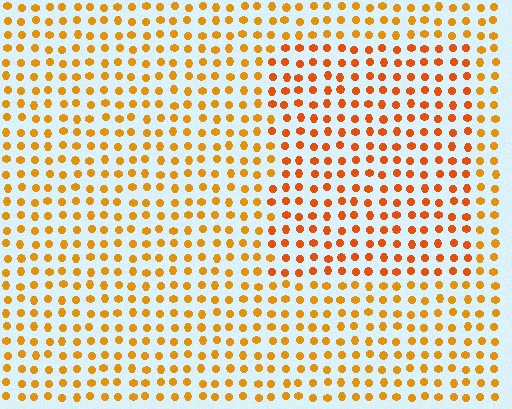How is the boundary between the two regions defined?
The boundary is defined purely by a slight shift in hue (about 19 degrees). Spacing, size, and orientation are identical on both sides.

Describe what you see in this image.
The image is filled with small orange elements in a uniform arrangement. A rectangle-shaped region is visible where the elements are tinted to a slightly different hue, forming a subtle color boundary.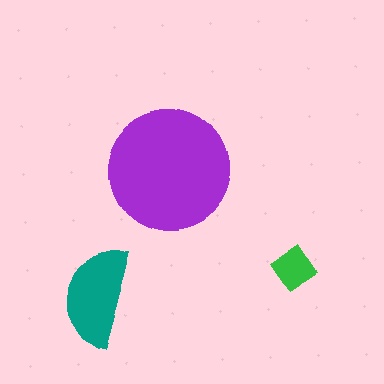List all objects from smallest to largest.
The green diamond, the teal semicircle, the purple circle.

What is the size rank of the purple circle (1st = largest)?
1st.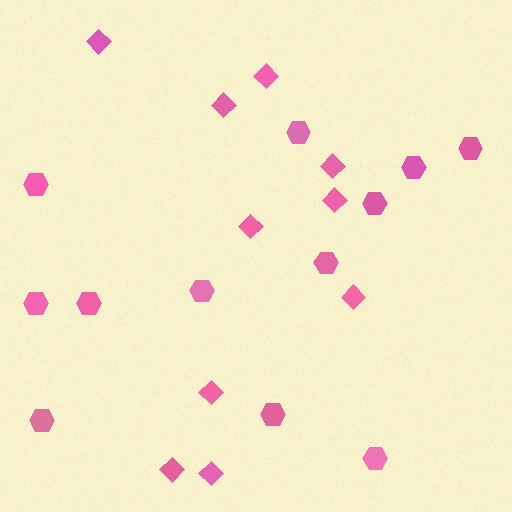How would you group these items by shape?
There are 2 groups: one group of diamonds (10) and one group of hexagons (12).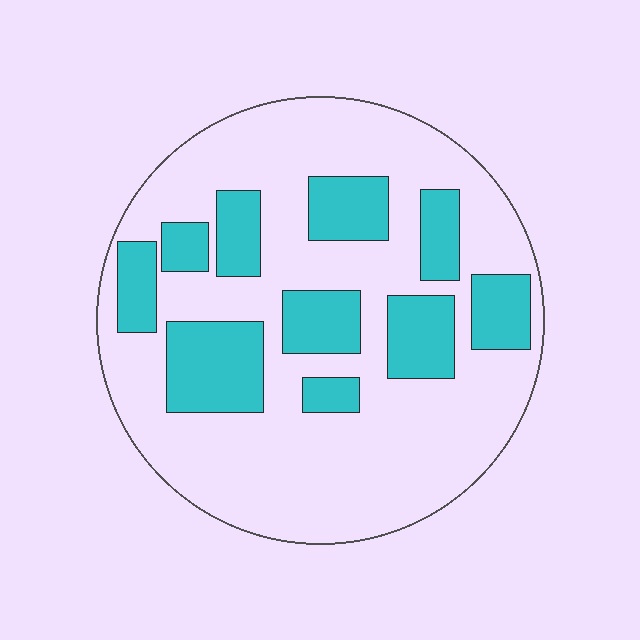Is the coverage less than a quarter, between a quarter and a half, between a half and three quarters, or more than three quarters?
Between a quarter and a half.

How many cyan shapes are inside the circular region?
10.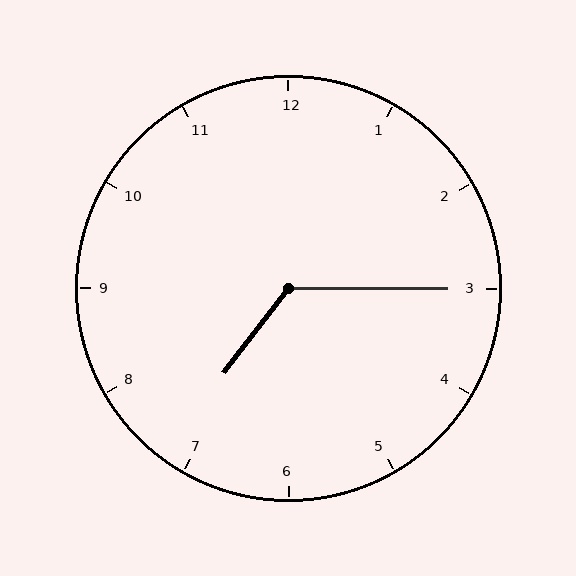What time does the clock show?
7:15.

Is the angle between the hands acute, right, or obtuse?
It is obtuse.